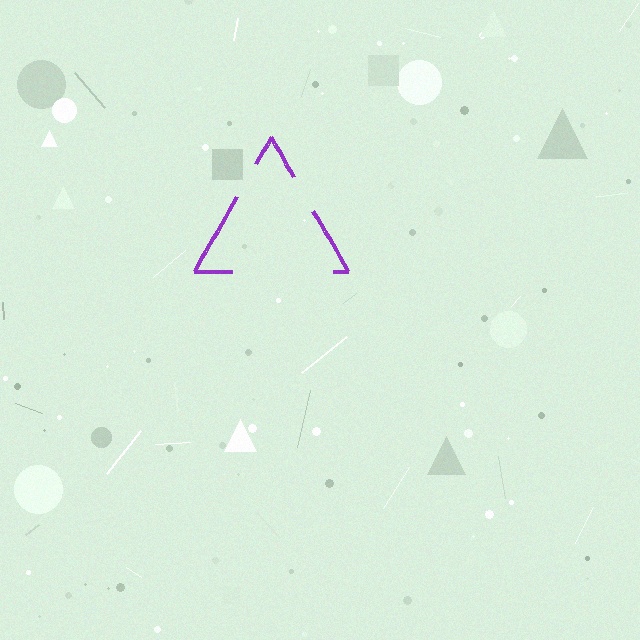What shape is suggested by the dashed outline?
The dashed outline suggests a triangle.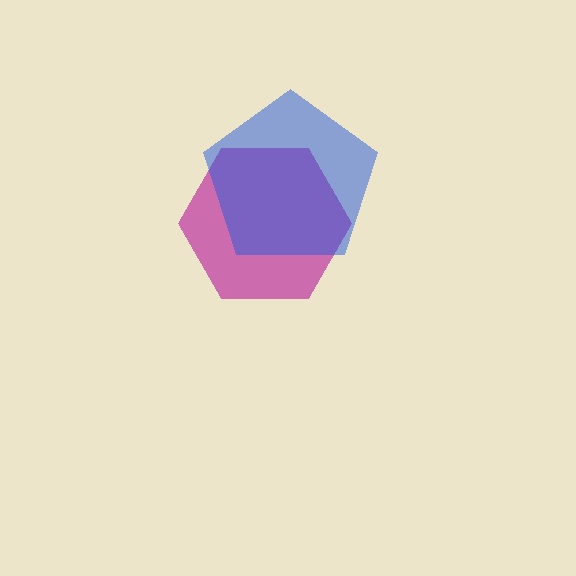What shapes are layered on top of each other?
The layered shapes are: a magenta hexagon, a blue pentagon.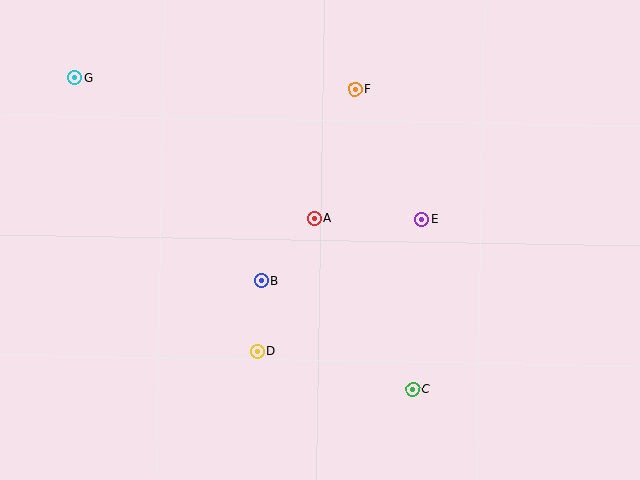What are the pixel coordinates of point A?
Point A is at (315, 218).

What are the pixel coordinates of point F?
Point F is at (355, 89).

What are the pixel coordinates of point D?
Point D is at (257, 351).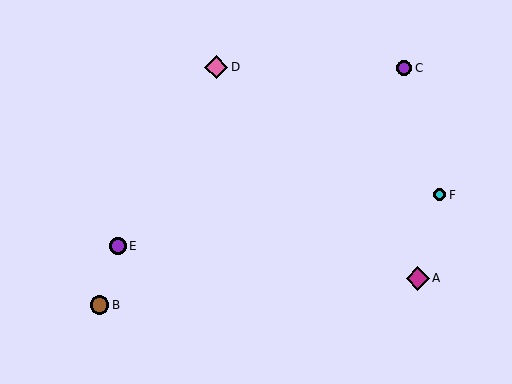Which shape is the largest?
The magenta diamond (labeled A) is the largest.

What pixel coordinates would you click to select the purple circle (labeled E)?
Click at (118, 246) to select the purple circle E.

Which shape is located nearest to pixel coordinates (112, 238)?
The purple circle (labeled E) at (118, 246) is nearest to that location.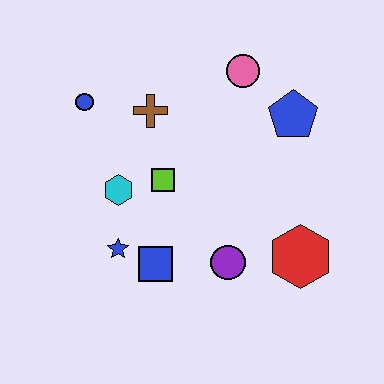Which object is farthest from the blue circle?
The red hexagon is farthest from the blue circle.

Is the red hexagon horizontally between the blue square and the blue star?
No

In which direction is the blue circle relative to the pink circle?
The blue circle is to the left of the pink circle.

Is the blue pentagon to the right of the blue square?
Yes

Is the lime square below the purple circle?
No